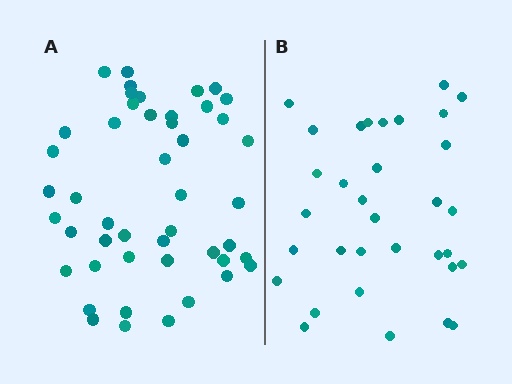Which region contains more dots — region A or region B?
Region A (the left region) has more dots.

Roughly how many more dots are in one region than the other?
Region A has approximately 15 more dots than region B.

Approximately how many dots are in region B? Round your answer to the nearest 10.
About 30 dots. (The exact count is 33, which rounds to 30.)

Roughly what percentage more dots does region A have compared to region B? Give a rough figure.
About 40% more.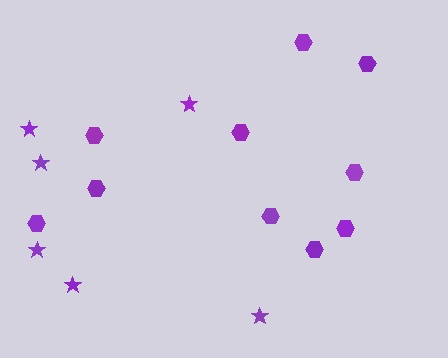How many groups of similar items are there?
There are 2 groups: one group of hexagons (10) and one group of stars (6).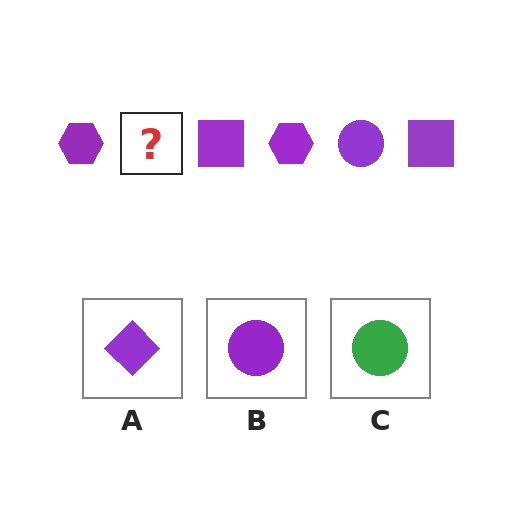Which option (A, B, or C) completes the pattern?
B.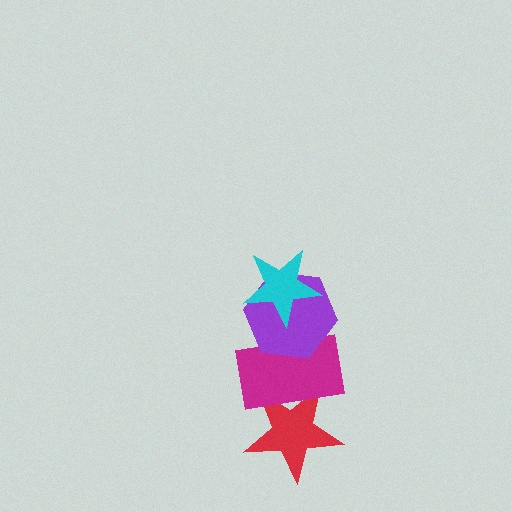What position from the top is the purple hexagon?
The purple hexagon is 2nd from the top.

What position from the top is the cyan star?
The cyan star is 1st from the top.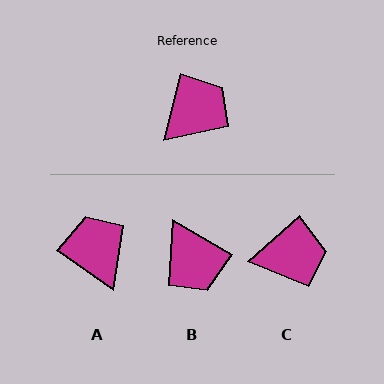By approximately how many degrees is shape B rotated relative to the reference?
Approximately 106 degrees clockwise.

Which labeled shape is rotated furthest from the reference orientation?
B, about 106 degrees away.